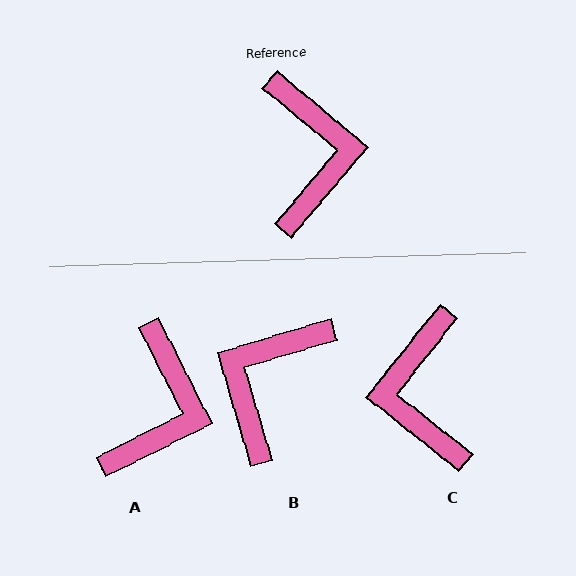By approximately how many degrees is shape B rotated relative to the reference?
Approximately 147 degrees counter-clockwise.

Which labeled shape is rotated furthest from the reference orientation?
C, about 179 degrees away.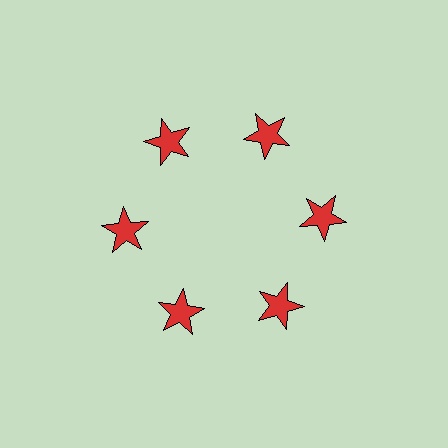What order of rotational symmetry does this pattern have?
This pattern has 6-fold rotational symmetry.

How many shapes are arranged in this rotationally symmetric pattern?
There are 6 shapes, arranged in 6 groups of 1.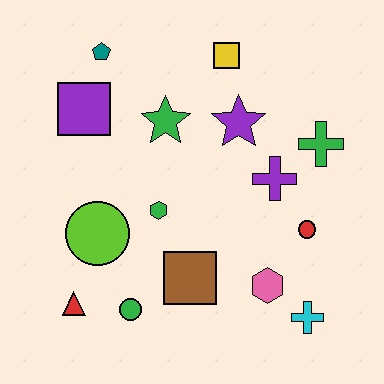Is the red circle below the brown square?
No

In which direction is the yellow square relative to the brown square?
The yellow square is above the brown square.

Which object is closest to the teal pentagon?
The purple square is closest to the teal pentagon.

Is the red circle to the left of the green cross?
Yes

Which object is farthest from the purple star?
The red triangle is farthest from the purple star.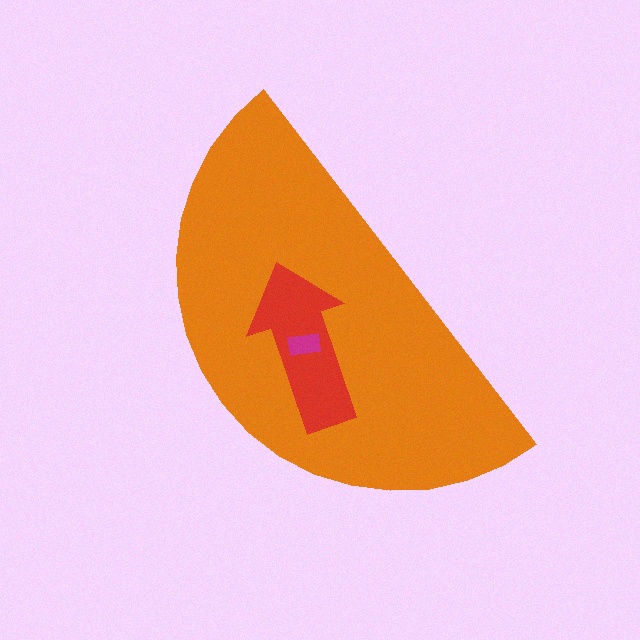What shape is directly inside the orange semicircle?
The red arrow.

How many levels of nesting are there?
3.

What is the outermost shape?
The orange semicircle.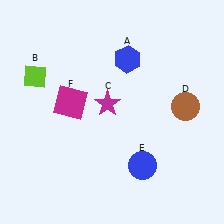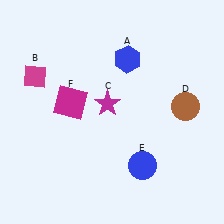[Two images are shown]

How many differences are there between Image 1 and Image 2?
There is 1 difference between the two images.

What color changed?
The diamond (B) changed from lime in Image 1 to magenta in Image 2.